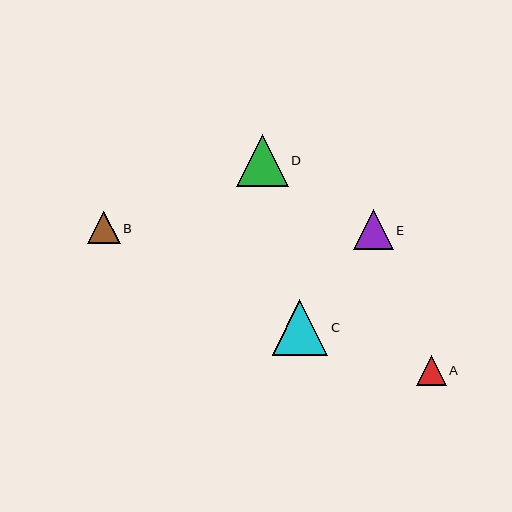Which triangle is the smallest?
Triangle A is the smallest with a size of approximately 30 pixels.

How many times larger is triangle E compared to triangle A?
Triangle E is approximately 1.3 times the size of triangle A.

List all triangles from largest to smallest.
From largest to smallest: C, D, E, B, A.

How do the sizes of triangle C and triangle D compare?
Triangle C and triangle D are approximately the same size.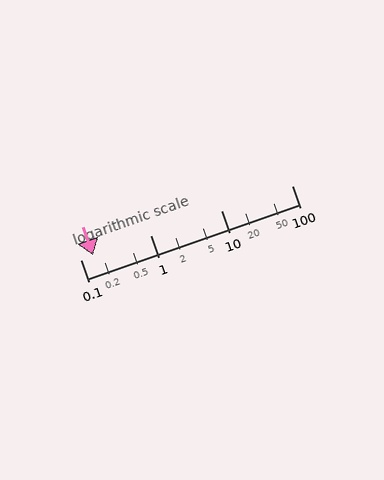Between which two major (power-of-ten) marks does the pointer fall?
The pointer is between 0.1 and 1.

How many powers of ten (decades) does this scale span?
The scale spans 3 decades, from 0.1 to 100.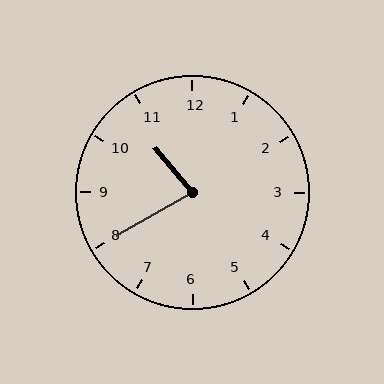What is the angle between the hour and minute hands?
Approximately 80 degrees.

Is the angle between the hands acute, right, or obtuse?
It is acute.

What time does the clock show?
10:40.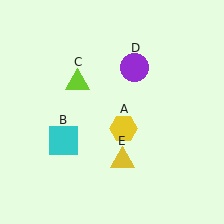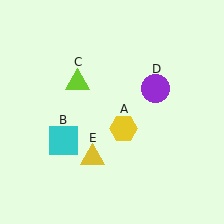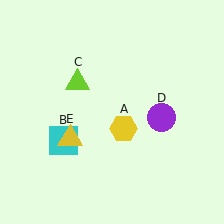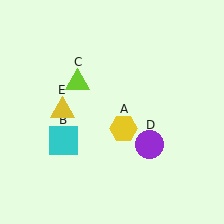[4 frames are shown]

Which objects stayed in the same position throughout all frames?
Yellow hexagon (object A) and cyan square (object B) and lime triangle (object C) remained stationary.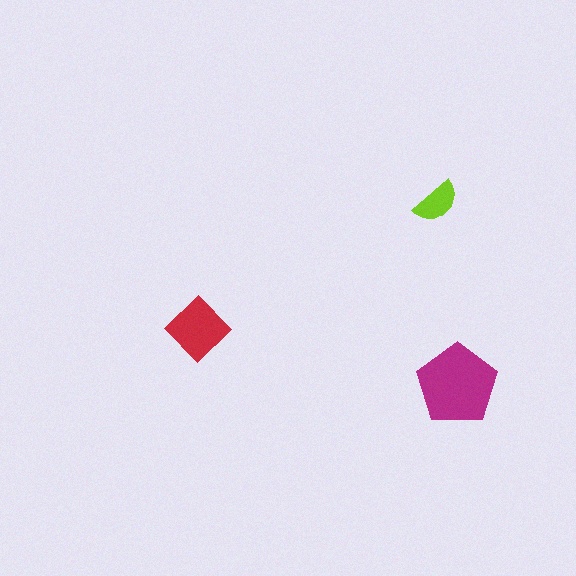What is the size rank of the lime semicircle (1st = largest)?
3rd.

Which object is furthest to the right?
The magenta pentagon is rightmost.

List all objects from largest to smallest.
The magenta pentagon, the red diamond, the lime semicircle.